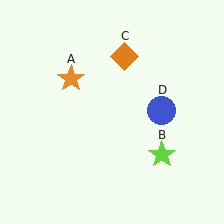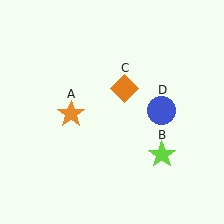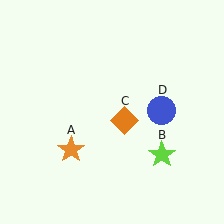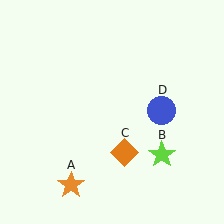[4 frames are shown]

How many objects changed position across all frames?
2 objects changed position: orange star (object A), orange diamond (object C).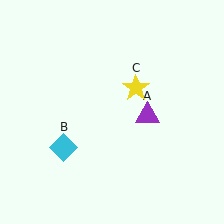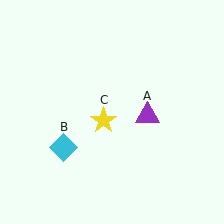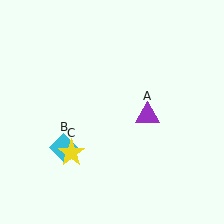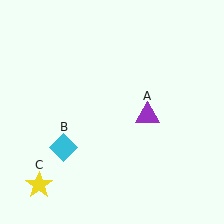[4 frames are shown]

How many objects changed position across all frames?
1 object changed position: yellow star (object C).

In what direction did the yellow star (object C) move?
The yellow star (object C) moved down and to the left.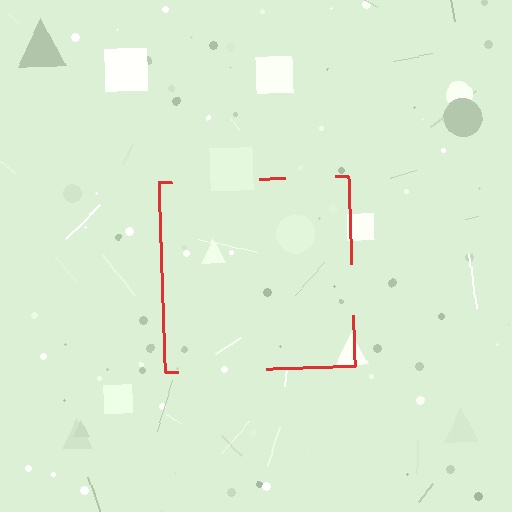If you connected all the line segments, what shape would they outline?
They would outline a square.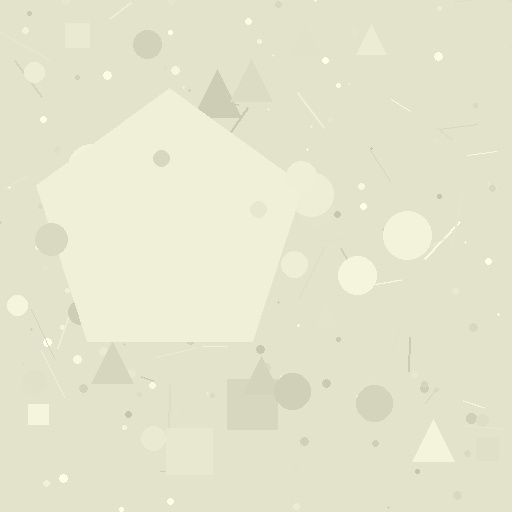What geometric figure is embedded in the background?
A pentagon is embedded in the background.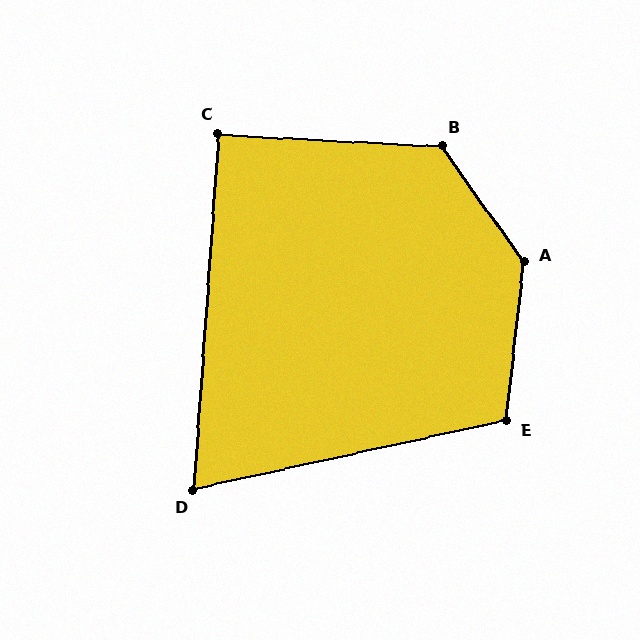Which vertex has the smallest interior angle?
D, at approximately 74 degrees.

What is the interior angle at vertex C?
Approximately 91 degrees (approximately right).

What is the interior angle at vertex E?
Approximately 109 degrees (obtuse).